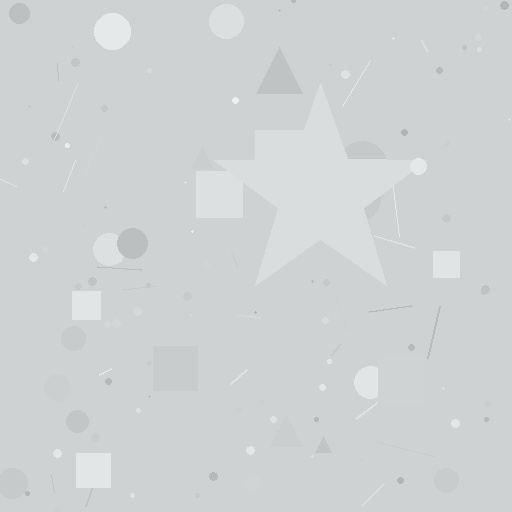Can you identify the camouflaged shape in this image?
The camouflaged shape is a star.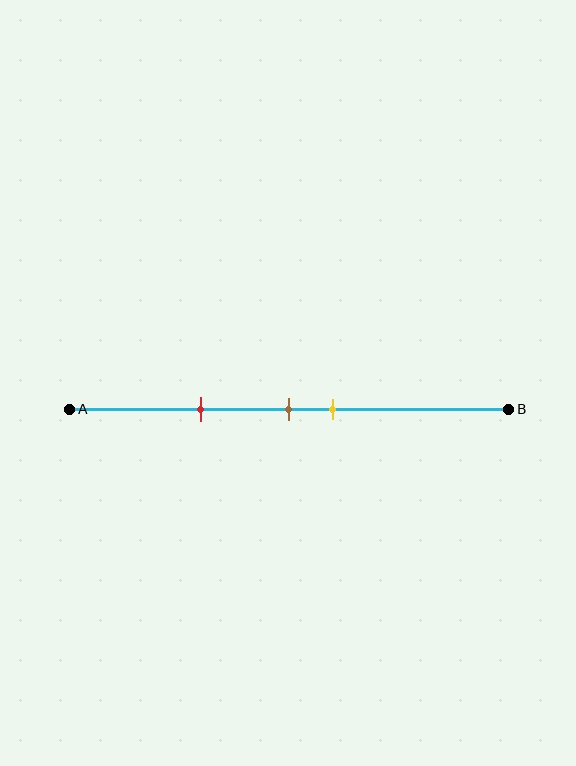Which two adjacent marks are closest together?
The brown and yellow marks are the closest adjacent pair.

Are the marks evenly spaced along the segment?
No, the marks are not evenly spaced.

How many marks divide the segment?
There are 3 marks dividing the segment.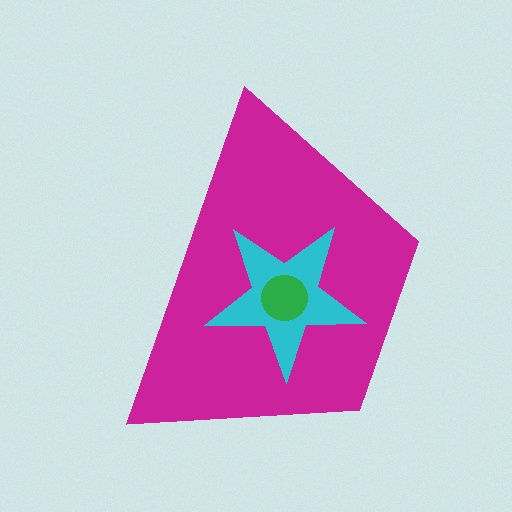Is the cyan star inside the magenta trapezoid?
Yes.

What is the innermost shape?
The green circle.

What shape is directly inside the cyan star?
The green circle.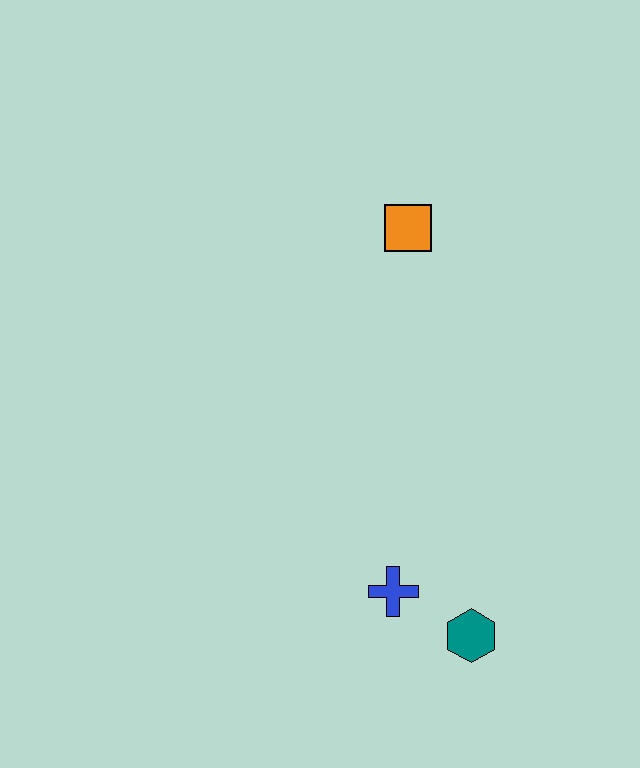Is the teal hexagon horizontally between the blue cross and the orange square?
No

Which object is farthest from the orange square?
The teal hexagon is farthest from the orange square.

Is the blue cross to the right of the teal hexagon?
No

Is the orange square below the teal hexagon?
No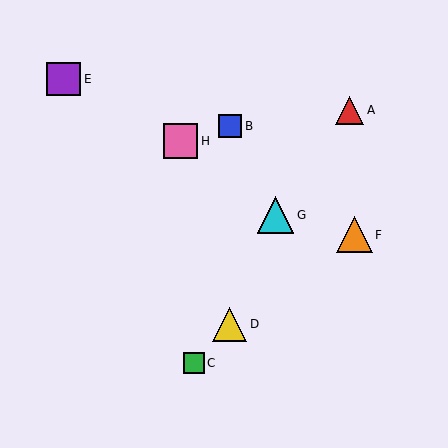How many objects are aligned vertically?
2 objects (B, D) are aligned vertically.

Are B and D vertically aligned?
Yes, both are at x≈230.